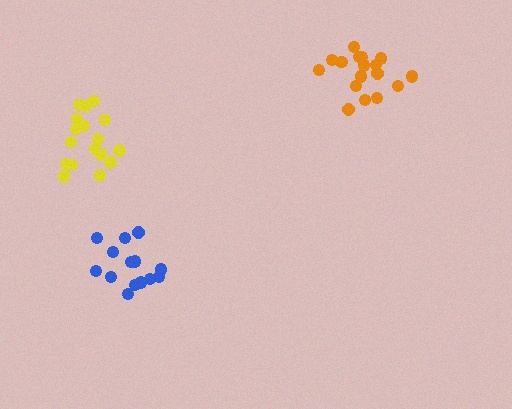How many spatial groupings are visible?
There are 3 spatial groupings.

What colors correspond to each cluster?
The clusters are colored: blue, orange, yellow.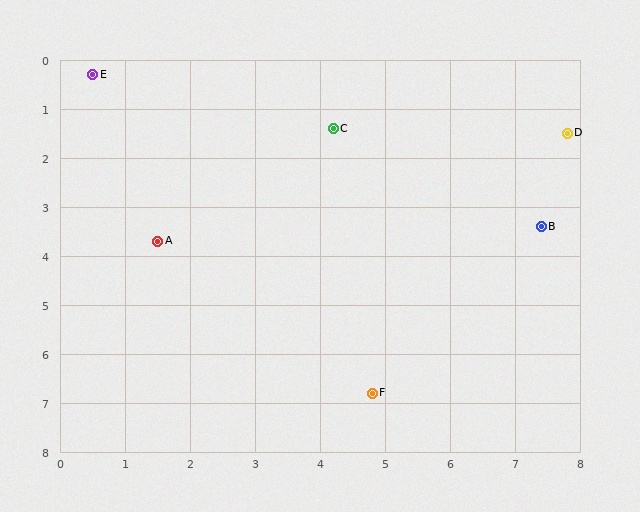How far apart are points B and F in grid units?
Points B and F are about 4.3 grid units apart.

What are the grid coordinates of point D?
Point D is at approximately (7.8, 1.5).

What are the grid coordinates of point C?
Point C is at approximately (4.2, 1.4).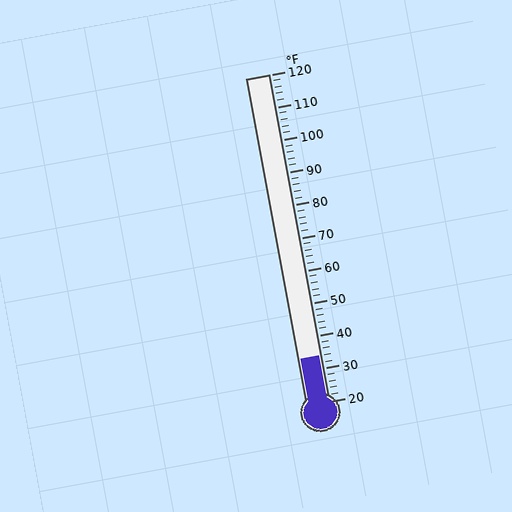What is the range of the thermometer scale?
The thermometer scale ranges from 20°F to 120°F.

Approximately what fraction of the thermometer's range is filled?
The thermometer is filled to approximately 15% of its range.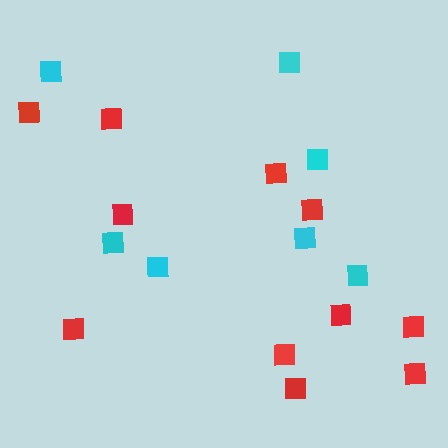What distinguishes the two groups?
There are 2 groups: one group of cyan squares (7) and one group of red squares (11).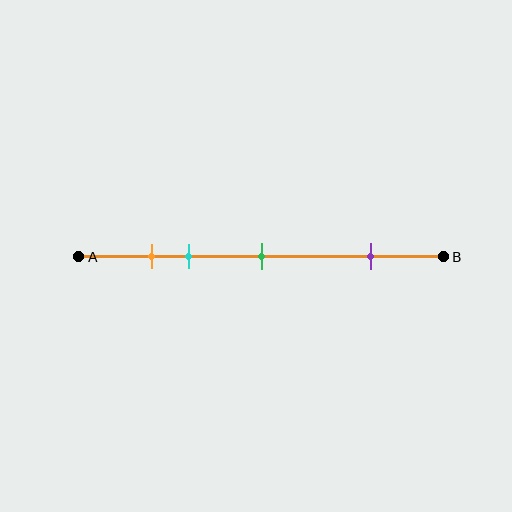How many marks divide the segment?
There are 4 marks dividing the segment.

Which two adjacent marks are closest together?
The orange and cyan marks are the closest adjacent pair.